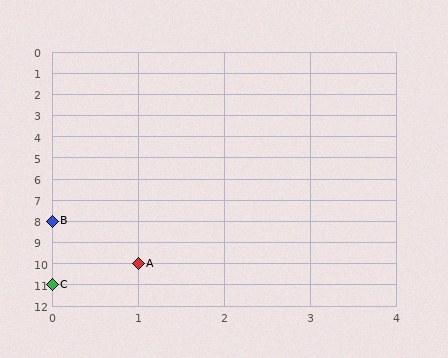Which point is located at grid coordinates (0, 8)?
Point B is at (0, 8).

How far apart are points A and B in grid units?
Points A and B are 1 column and 2 rows apart (about 2.2 grid units diagonally).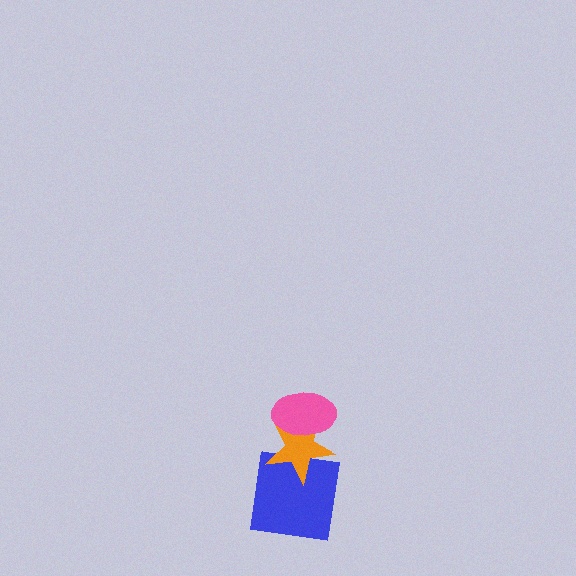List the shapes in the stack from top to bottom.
From top to bottom: the pink ellipse, the orange star, the blue square.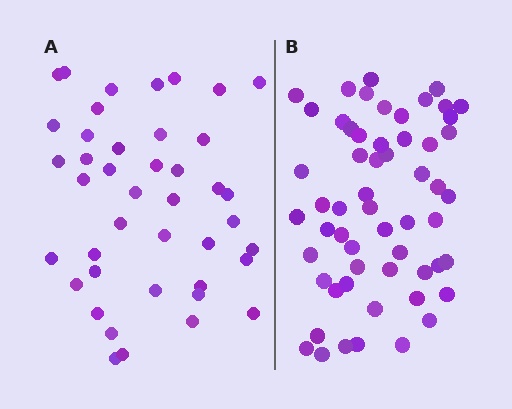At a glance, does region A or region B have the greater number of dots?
Region B (the right region) has more dots.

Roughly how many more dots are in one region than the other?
Region B has approximately 15 more dots than region A.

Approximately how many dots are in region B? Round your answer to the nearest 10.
About 60 dots. (The exact count is 57, which rounds to 60.)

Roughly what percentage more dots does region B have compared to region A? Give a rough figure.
About 35% more.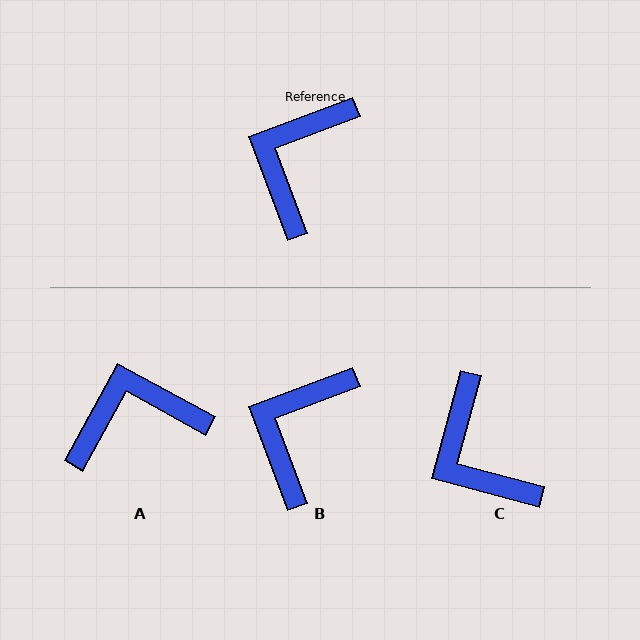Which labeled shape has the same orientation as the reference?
B.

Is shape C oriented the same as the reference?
No, it is off by about 55 degrees.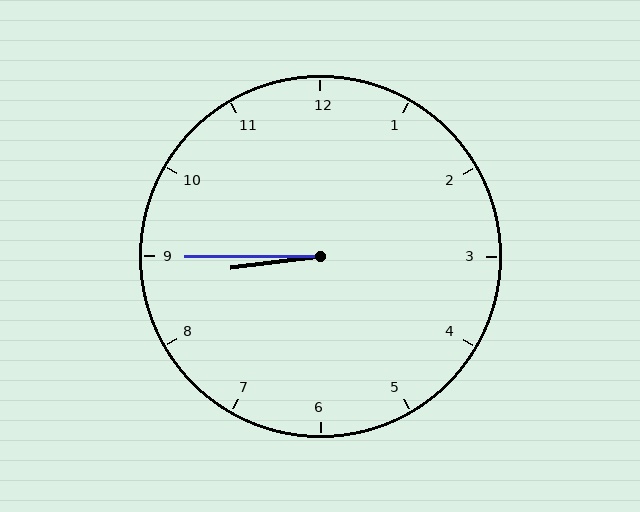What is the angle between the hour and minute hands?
Approximately 8 degrees.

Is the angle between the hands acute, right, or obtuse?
It is acute.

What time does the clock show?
8:45.